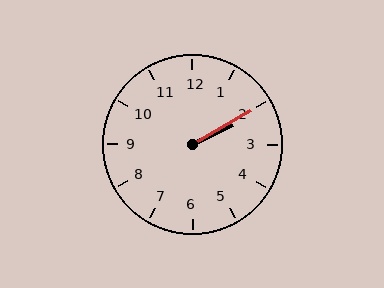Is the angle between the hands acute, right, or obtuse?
It is acute.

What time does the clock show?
2:10.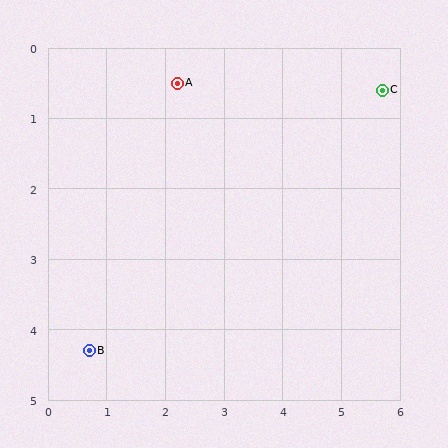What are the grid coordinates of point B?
Point B is at approximately (0.7, 4.3).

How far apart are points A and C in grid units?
Points A and C are about 3.5 grid units apart.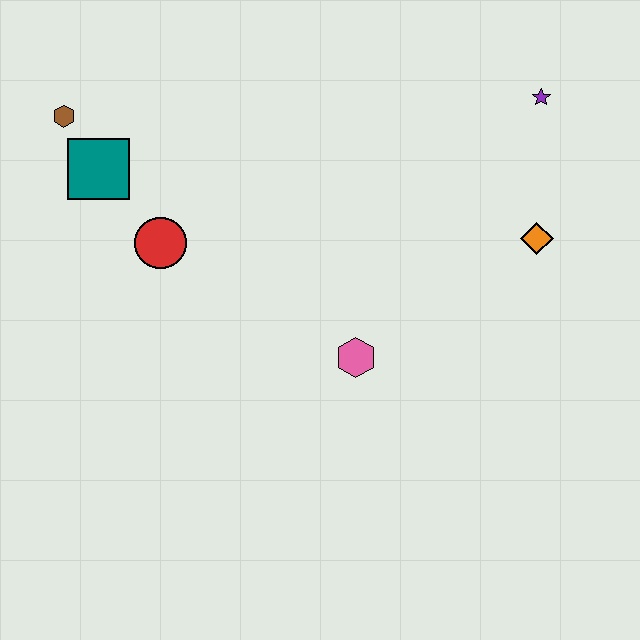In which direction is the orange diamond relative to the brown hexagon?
The orange diamond is to the right of the brown hexagon.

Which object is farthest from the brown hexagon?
The orange diamond is farthest from the brown hexagon.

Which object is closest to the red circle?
The teal square is closest to the red circle.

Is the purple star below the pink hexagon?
No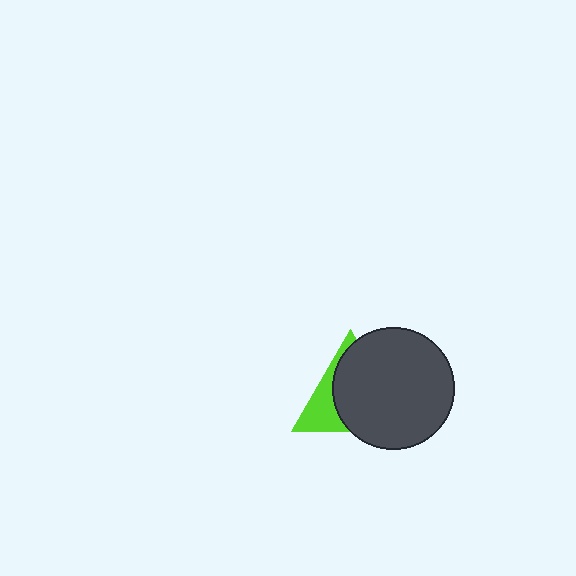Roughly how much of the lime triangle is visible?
A small part of it is visible (roughly 33%).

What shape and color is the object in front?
The object in front is a dark gray circle.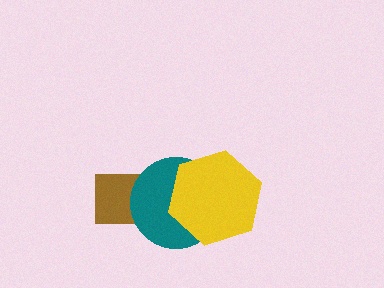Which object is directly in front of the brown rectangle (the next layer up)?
The teal circle is directly in front of the brown rectangle.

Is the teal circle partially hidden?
Yes, it is partially covered by another shape.